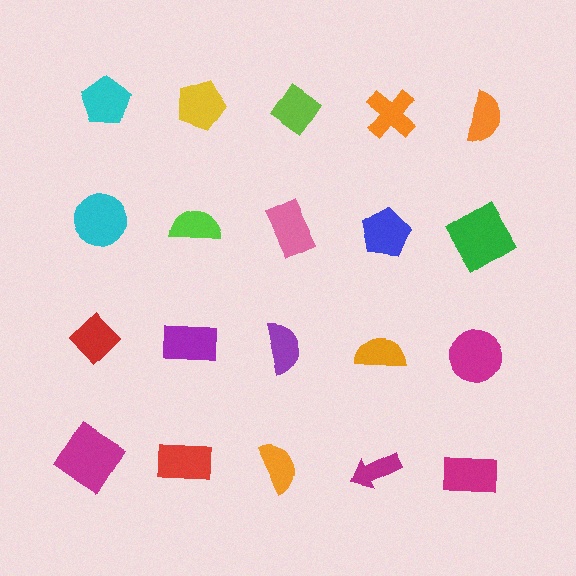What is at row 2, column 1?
A cyan circle.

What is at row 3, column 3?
A purple semicircle.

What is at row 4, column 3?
An orange semicircle.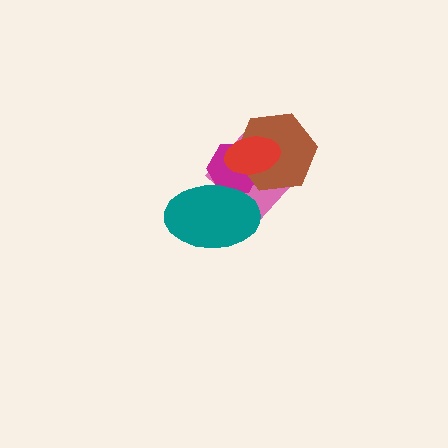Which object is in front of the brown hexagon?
The red ellipse is in front of the brown hexagon.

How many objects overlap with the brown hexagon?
3 objects overlap with the brown hexagon.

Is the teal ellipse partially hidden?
No, no other shape covers it.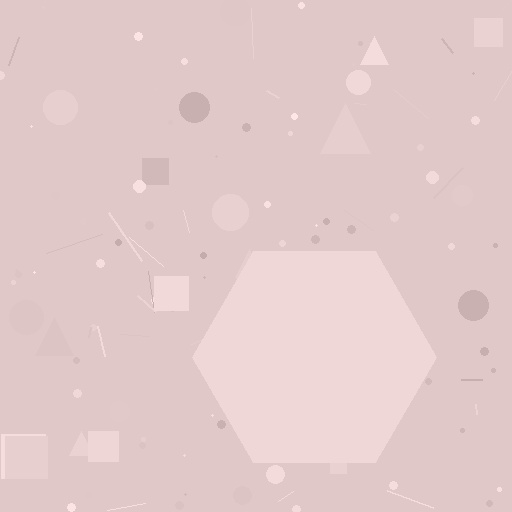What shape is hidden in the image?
A hexagon is hidden in the image.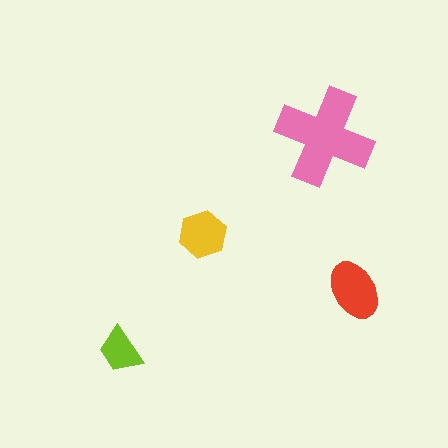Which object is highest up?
The pink cross is topmost.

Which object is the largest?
The pink cross.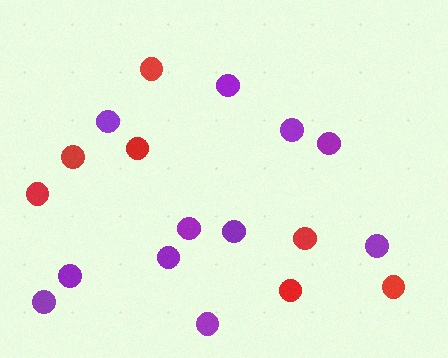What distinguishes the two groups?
There are 2 groups: one group of red circles (7) and one group of purple circles (11).